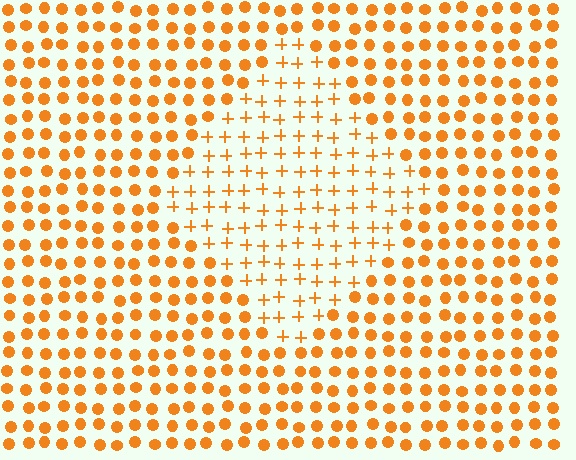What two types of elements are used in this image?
The image uses plus signs inside the diamond region and circles outside it.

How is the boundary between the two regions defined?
The boundary is defined by a change in element shape: plus signs inside vs. circles outside. All elements share the same color and spacing.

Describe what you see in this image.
The image is filled with small orange elements arranged in a uniform grid. A diamond-shaped region contains plus signs, while the surrounding area contains circles. The boundary is defined purely by the change in element shape.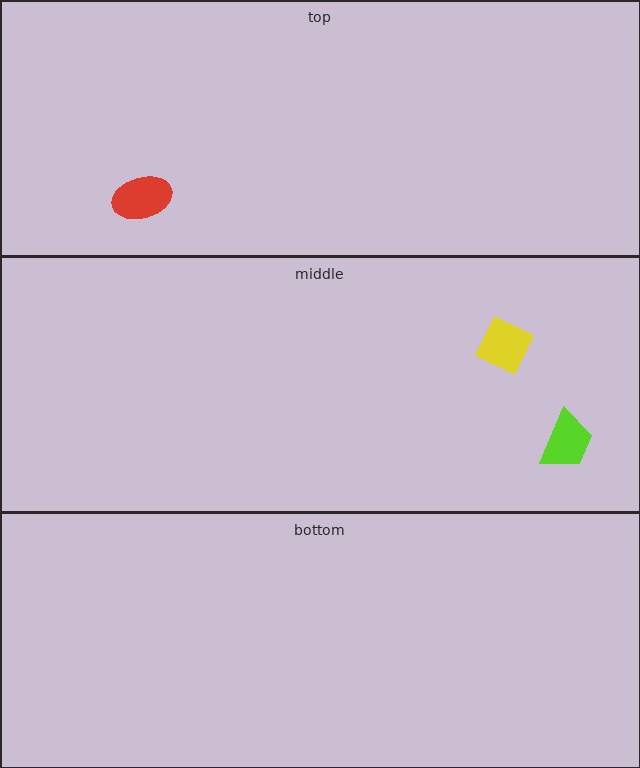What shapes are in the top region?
The red ellipse.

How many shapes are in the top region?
1.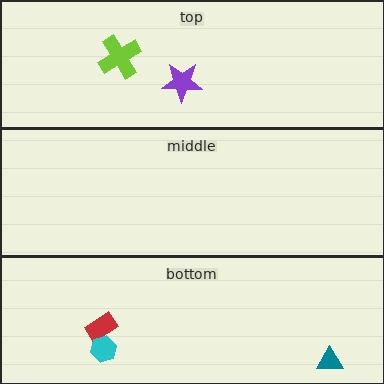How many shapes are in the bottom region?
3.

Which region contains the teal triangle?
The bottom region.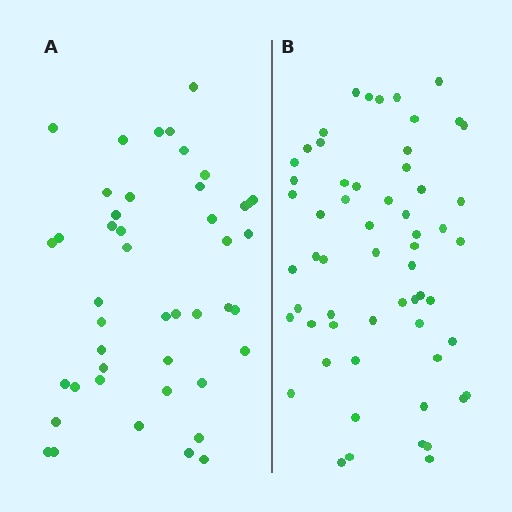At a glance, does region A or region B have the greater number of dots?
Region B (the right region) has more dots.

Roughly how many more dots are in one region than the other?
Region B has approximately 15 more dots than region A.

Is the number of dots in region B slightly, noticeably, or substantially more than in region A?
Region B has noticeably more, but not dramatically so. The ratio is roughly 1.3 to 1.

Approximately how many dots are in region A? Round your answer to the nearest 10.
About 40 dots. (The exact count is 45, which rounds to 40.)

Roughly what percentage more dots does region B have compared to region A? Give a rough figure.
About 30% more.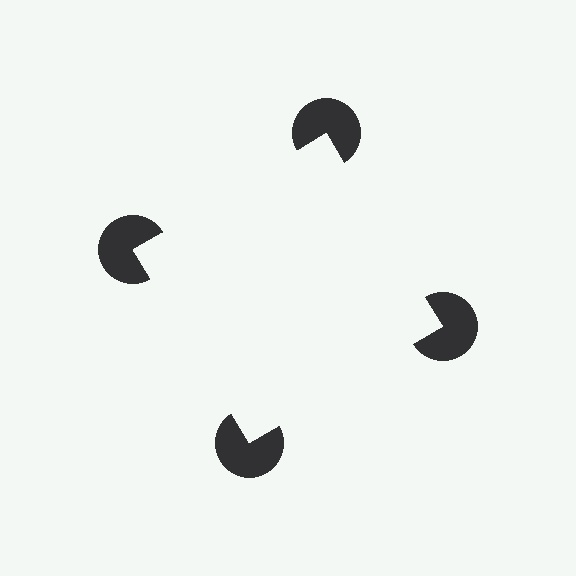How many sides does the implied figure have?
4 sides.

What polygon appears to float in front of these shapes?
An illusory square — its edges are inferred from the aligned wedge cuts in the pac-man discs, not physically drawn.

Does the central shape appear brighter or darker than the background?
It typically appears slightly brighter than the background, even though no actual brightness change is drawn.